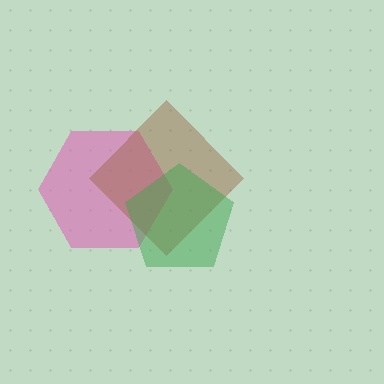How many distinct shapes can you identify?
There are 3 distinct shapes: a pink hexagon, a brown diamond, a green pentagon.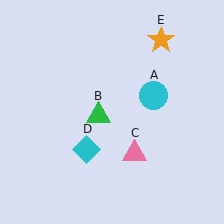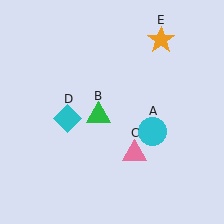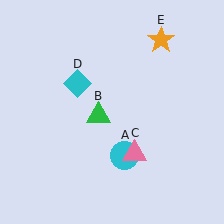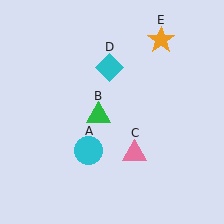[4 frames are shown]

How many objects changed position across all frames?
2 objects changed position: cyan circle (object A), cyan diamond (object D).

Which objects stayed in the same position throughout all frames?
Green triangle (object B) and pink triangle (object C) and orange star (object E) remained stationary.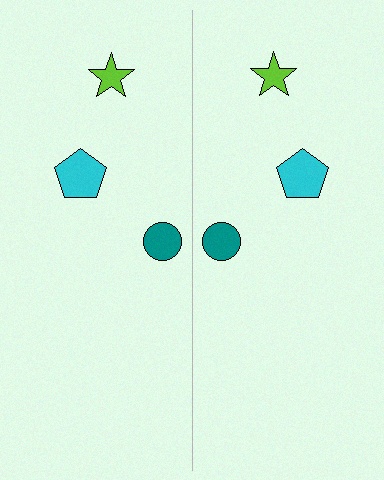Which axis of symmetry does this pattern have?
The pattern has a vertical axis of symmetry running through the center of the image.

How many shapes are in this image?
There are 6 shapes in this image.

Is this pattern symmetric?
Yes, this pattern has bilateral (reflection) symmetry.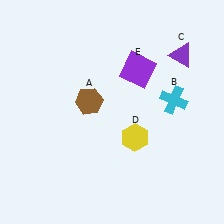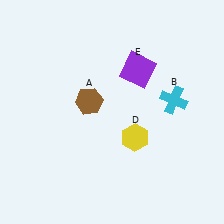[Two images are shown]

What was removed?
The purple triangle (C) was removed in Image 2.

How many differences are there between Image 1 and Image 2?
There is 1 difference between the two images.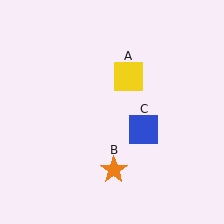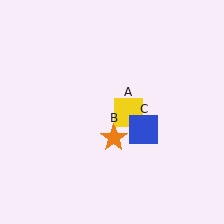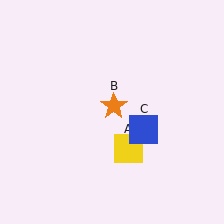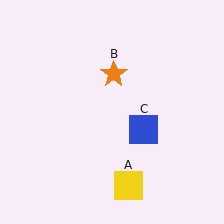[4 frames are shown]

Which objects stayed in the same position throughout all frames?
Blue square (object C) remained stationary.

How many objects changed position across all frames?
2 objects changed position: yellow square (object A), orange star (object B).